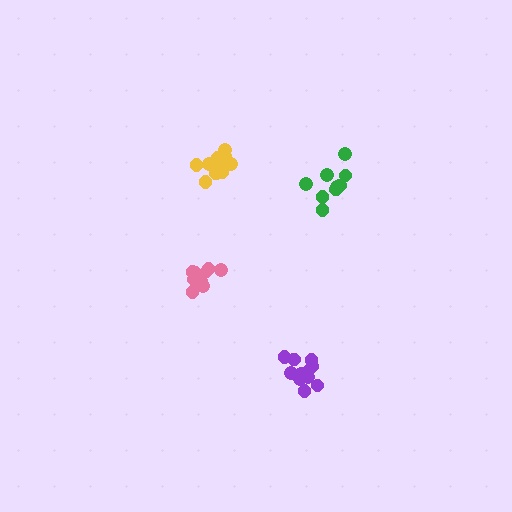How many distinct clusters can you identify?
There are 4 distinct clusters.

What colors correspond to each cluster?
The clusters are colored: green, purple, yellow, pink.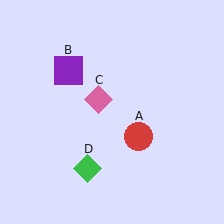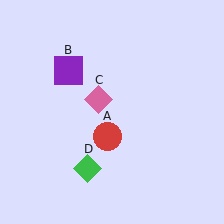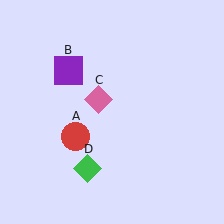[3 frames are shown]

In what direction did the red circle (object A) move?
The red circle (object A) moved left.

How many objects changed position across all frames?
1 object changed position: red circle (object A).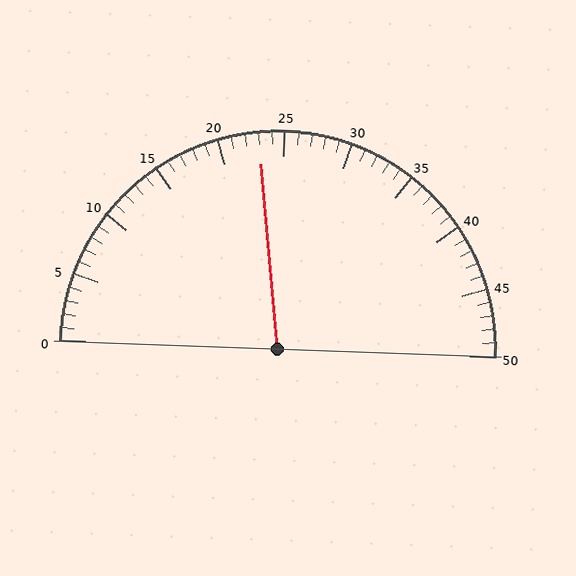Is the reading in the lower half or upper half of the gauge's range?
The reading is in the lower half of the range (0 to 50).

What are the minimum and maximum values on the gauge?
The gauge ranges from 0 to 50.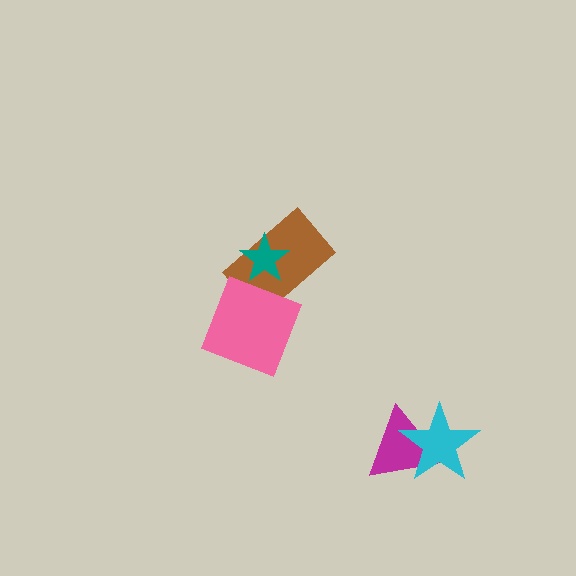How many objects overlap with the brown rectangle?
2 objects overlap with the brown rectangle.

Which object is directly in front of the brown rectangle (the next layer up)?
The pink square is directly in front of the brown rectangle.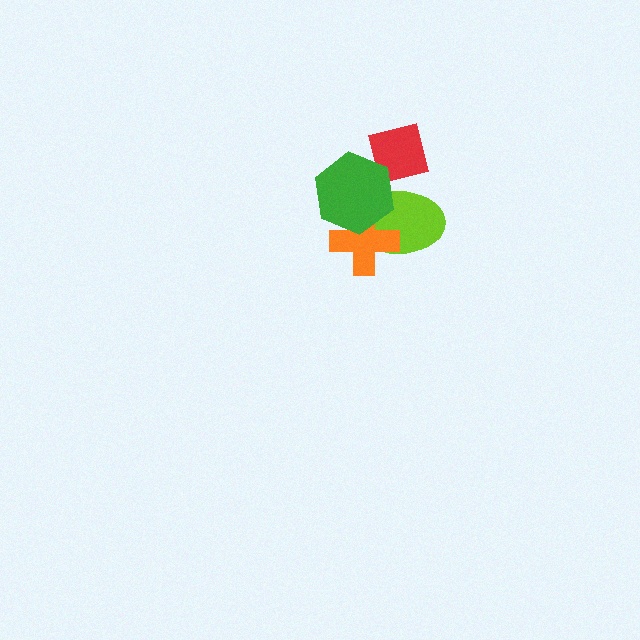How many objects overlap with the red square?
2 objects overlap with the red square.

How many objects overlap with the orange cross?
2 objects overlap with the orange cross.